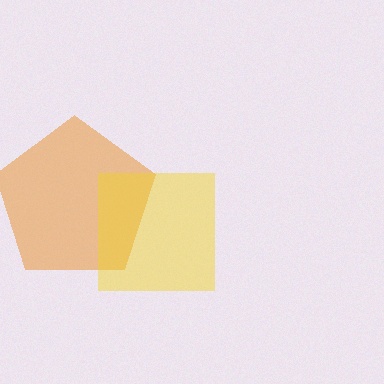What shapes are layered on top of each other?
The layered shapes are: an orange pentagon, a yellow square.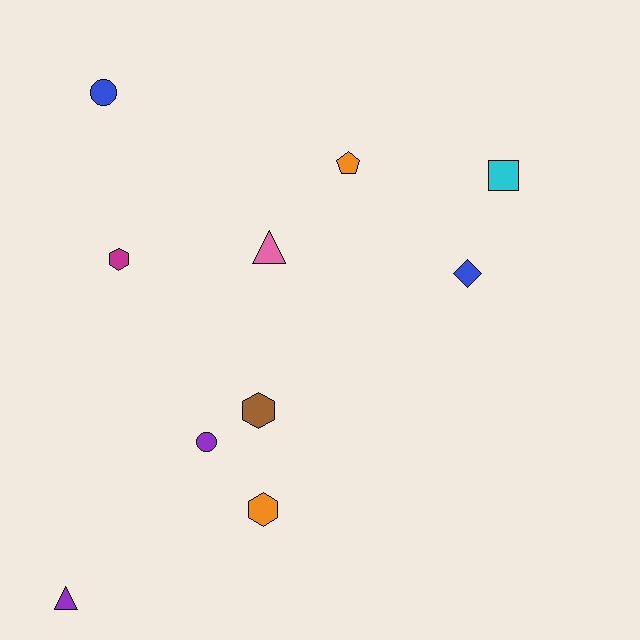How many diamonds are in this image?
There is 1 diamond.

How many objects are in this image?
There are 10 objects.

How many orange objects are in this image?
There are 2 orange objects.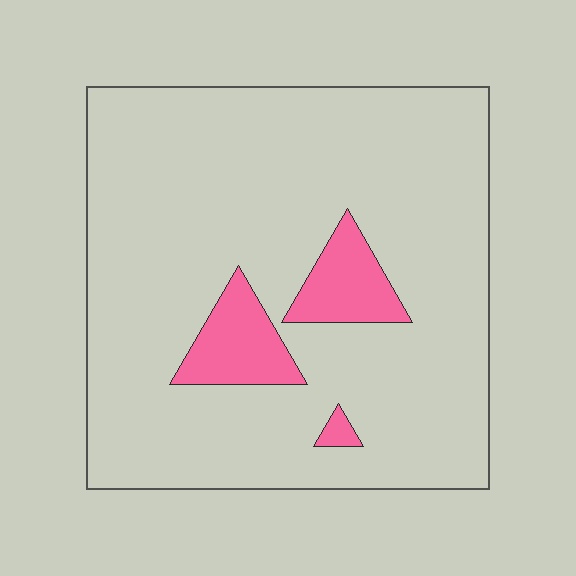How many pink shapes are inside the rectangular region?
3.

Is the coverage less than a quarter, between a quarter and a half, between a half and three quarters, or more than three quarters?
Less than a quarter.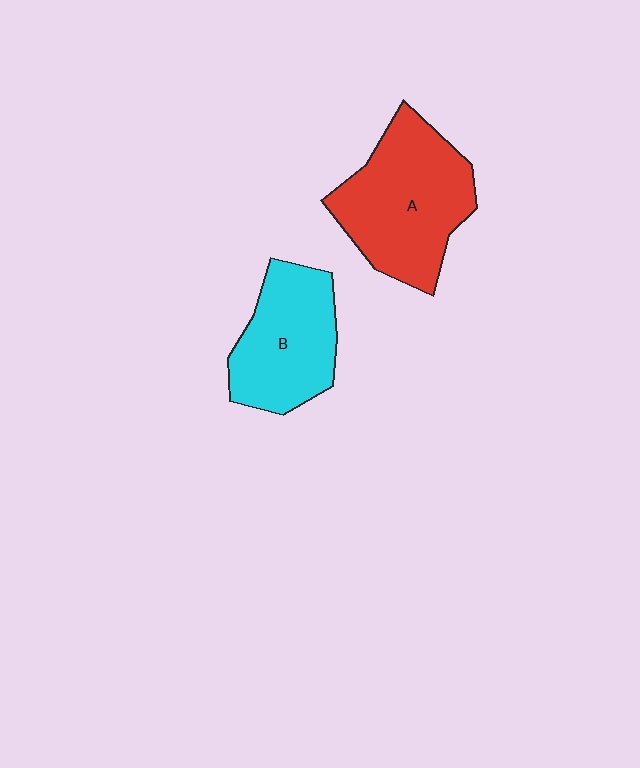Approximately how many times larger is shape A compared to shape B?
Approximately 1.3 times.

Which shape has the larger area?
Shape A (red).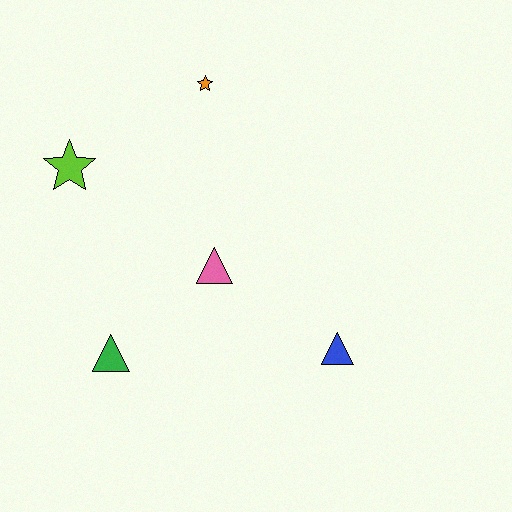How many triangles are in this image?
There are 3 triangles.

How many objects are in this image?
There are 5 objects.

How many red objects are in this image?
There are no red objects.